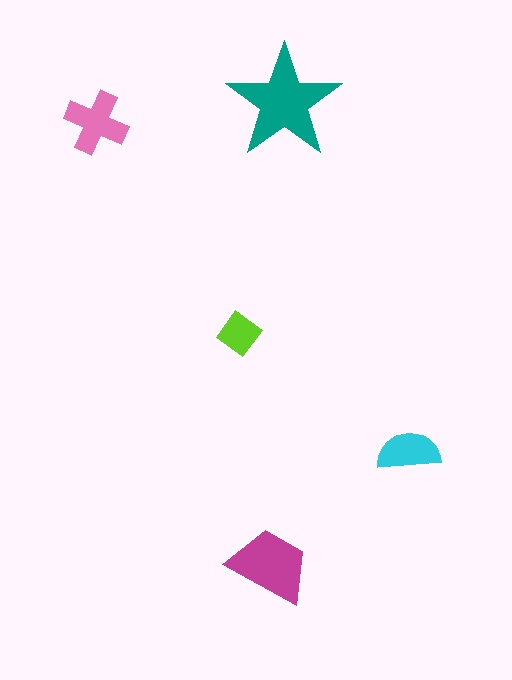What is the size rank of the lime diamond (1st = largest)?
5th.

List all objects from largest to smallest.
The teal star, the magenta trapezoid, the pink cross, the cyan semicircle, the lime diamond.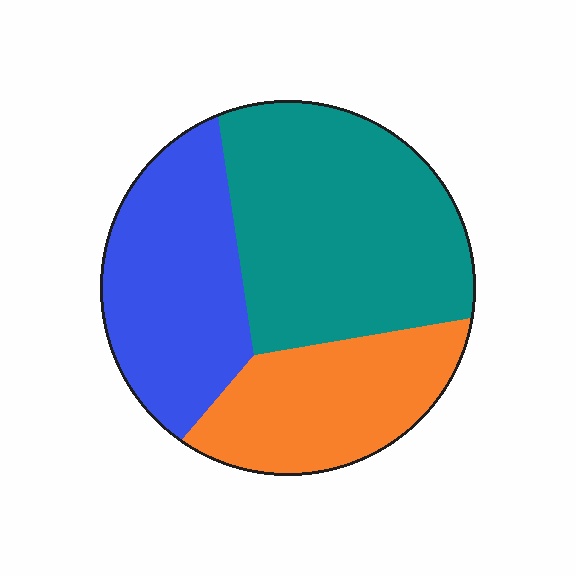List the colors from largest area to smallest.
From largest to smallest: teal, blue, orange.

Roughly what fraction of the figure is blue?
Blue covers about 30% of the figure.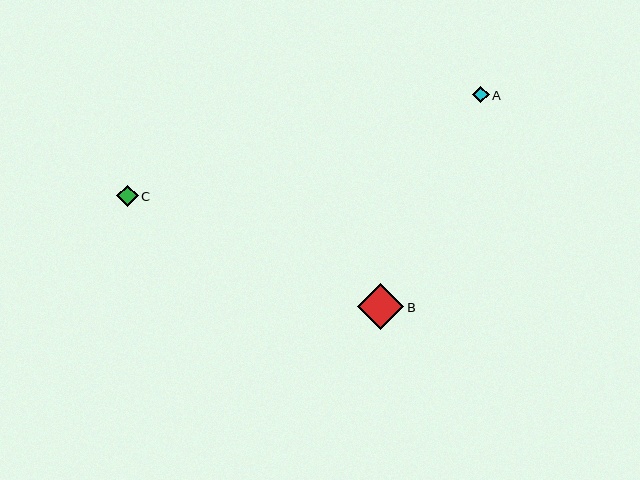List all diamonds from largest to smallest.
From largest to smallest: B, C, A.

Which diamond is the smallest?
Diamond A is the smallest with a size of approximately 17 pixels.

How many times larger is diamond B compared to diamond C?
Diamond B is approximately 2.2 times the size of diamond C.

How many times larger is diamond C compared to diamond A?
Diamond C is approximately 1.3 times the size of diamond A.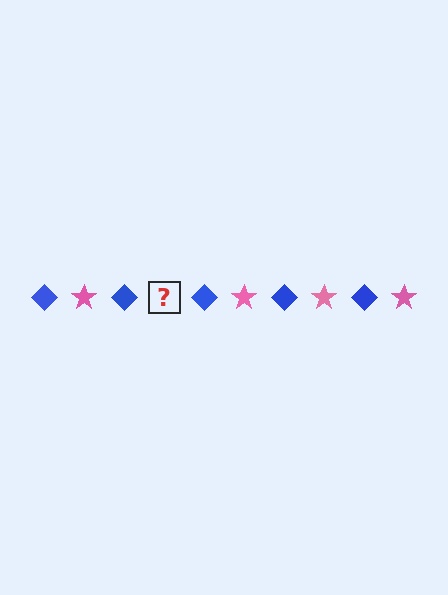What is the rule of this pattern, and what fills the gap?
The rule is that the pattern alternates between blue diamond and pink star. The gap should be filled with a pink star.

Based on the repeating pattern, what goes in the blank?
The blank should be a pink star.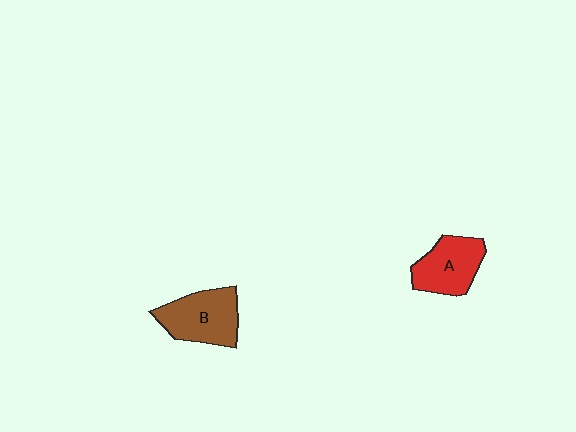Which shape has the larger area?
Shape B (brown).